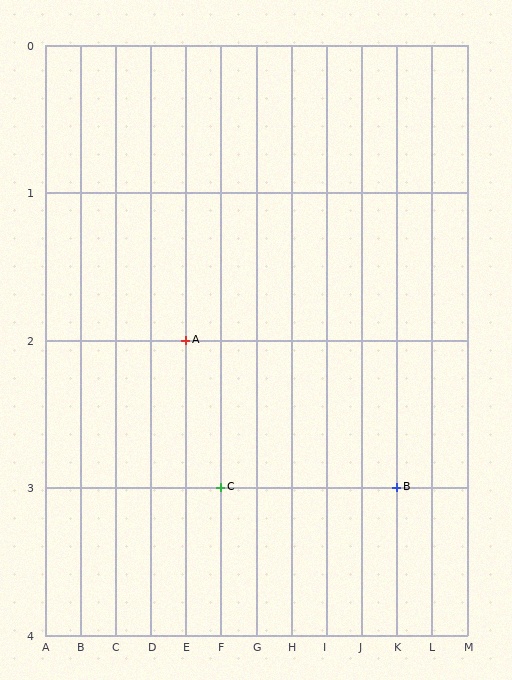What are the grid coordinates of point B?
Point B is at grid coordinates (K, 3).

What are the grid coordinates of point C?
Point C is at grid coordinates (F, 3).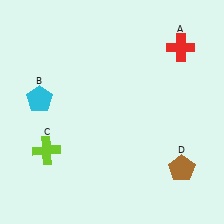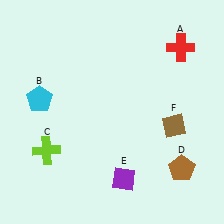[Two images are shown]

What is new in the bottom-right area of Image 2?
A purple diamond (E) was added in the bottom-right area of Image 2.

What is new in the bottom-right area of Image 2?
A brown diamond (F) was added in the bottom-right area of Image 2.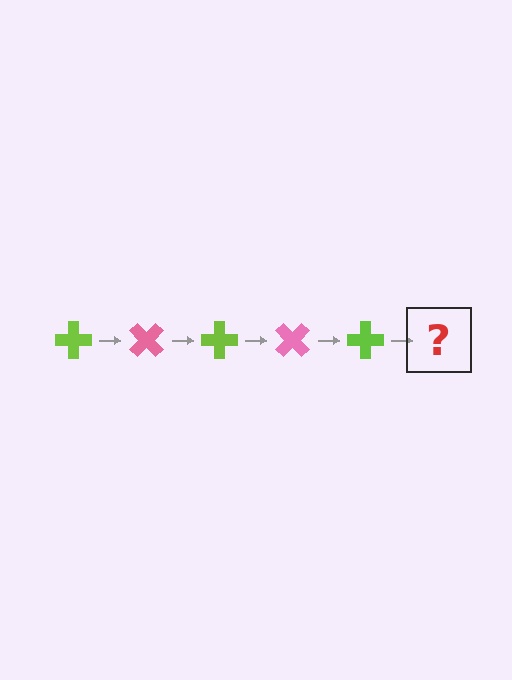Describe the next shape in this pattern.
It should be a pink cross, rotated 225 degrees from the start.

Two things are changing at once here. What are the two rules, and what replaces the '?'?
The two rules are that it rotates 45 degrees each step and the color cycles through lime and pink. The '?' should be a pink cross, rotated 225 degrees from the start.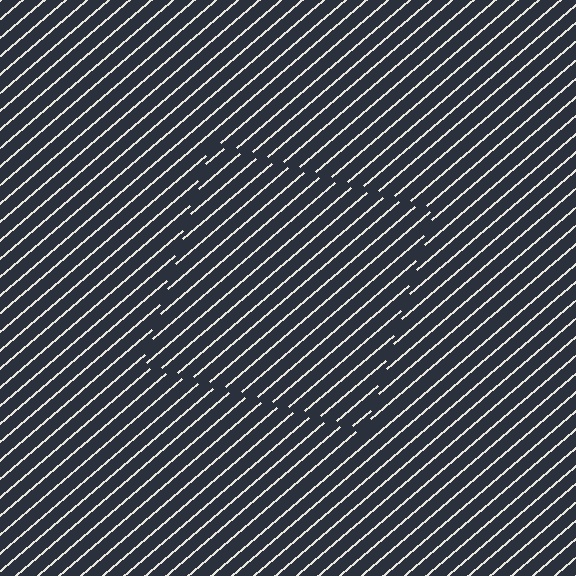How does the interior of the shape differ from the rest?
The interior of the shape contains the same grating, shifted by half a period — the contour is defined by the phase discontinuity where line-ends from the inner and outer gratings abut.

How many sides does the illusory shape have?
4 sides — the line-ends trace a square.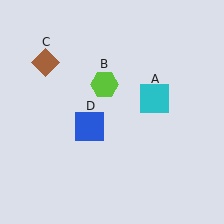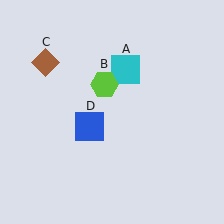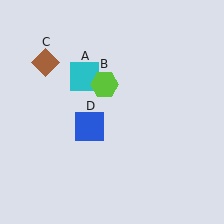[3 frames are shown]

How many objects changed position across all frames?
1 object changed position: cyan square (object A).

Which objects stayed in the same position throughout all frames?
Lime hexagon (object B) and brown diamond (object C) and blue square (object D) remained stationary.